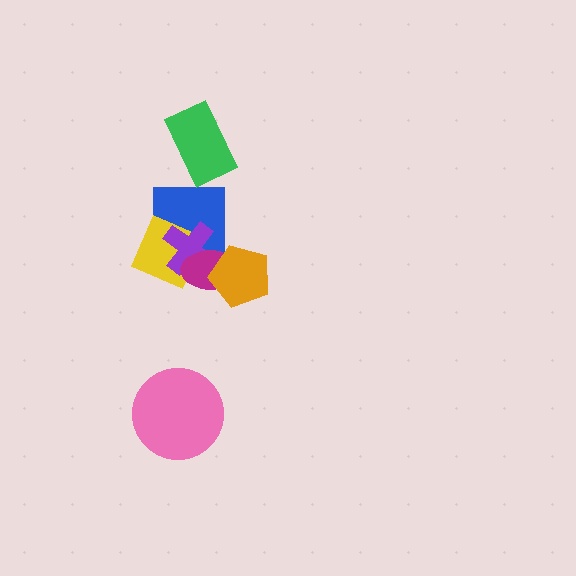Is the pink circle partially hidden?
No, no other shape covers it.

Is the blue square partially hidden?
Yes, it is partially covered by another shape.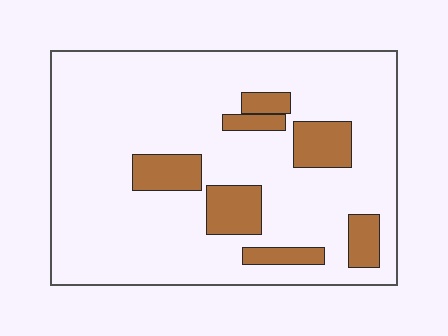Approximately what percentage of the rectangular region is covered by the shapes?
Approximately 15%.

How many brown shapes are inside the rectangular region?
7.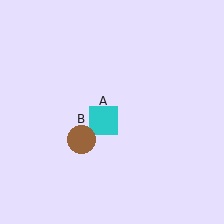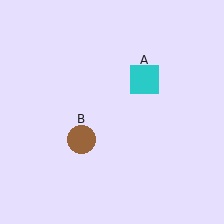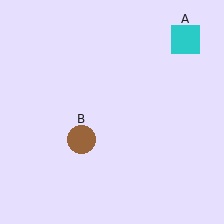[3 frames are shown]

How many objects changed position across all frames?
1 object changed position: cyan square (object A).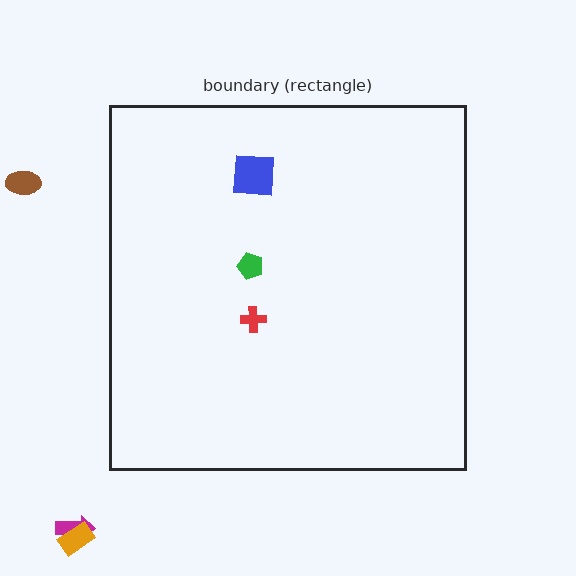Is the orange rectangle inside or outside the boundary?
Outside.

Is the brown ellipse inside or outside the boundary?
Outside.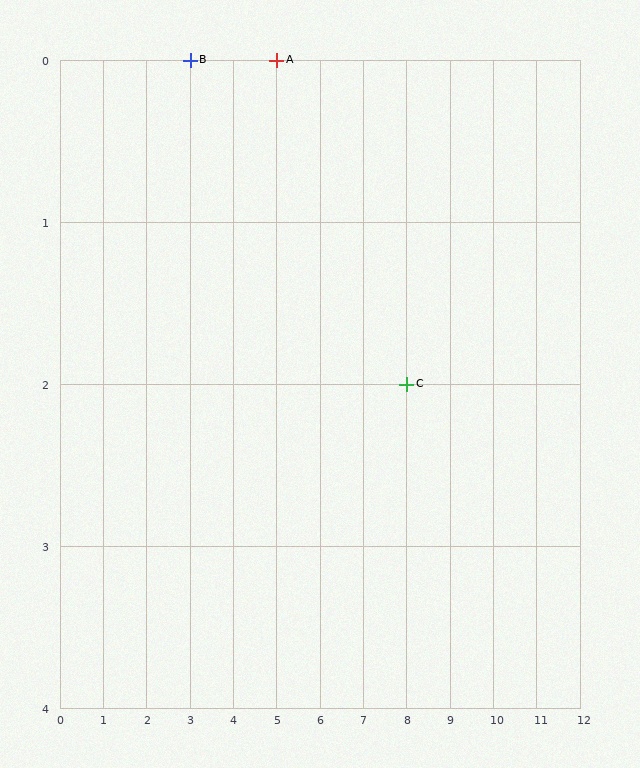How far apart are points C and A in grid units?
Points C and A are 3 columns and 2 rows apart (about 3.6 grid units diagonally).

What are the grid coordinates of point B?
Point B is at grid coordinates (3, 0).